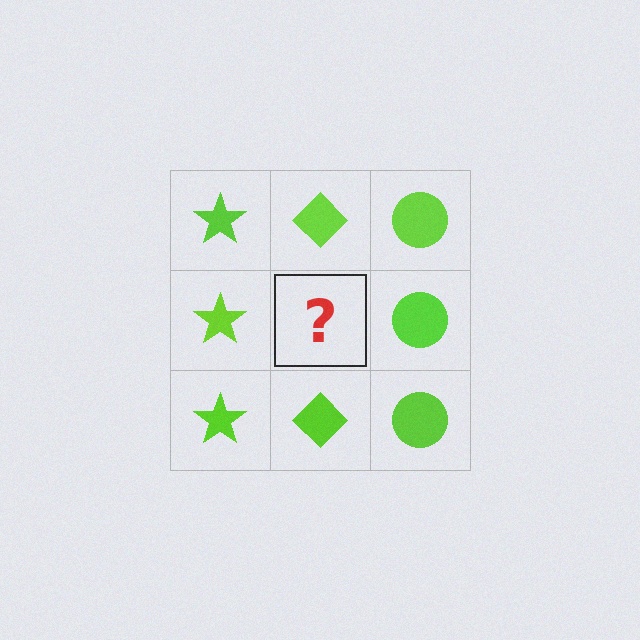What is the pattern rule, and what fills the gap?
The rule is that each column has a consistent shape. The gap should be filled with a lime diamond.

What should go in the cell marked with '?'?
The missing cell should contain a lime diamond.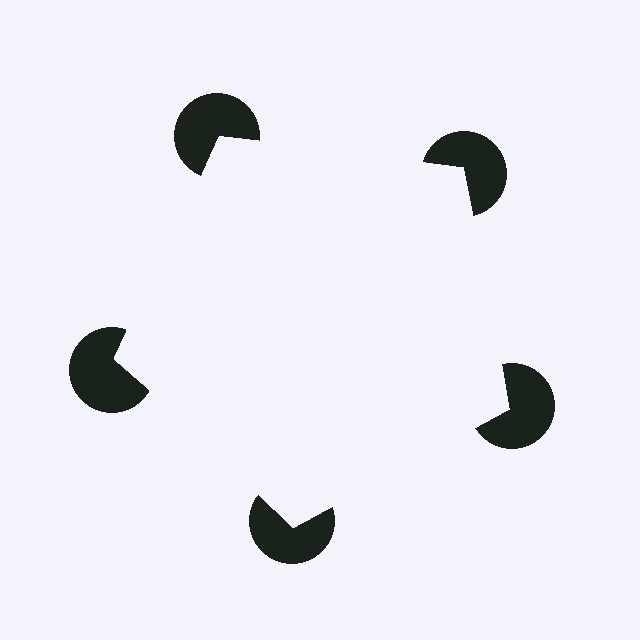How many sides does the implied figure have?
5 sides.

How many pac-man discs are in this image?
There are 5 — one at each vertex of the illusory pentagon.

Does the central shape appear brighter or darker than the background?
It typically appears slightly brighter than the background, even though no actual brightness change is drawn.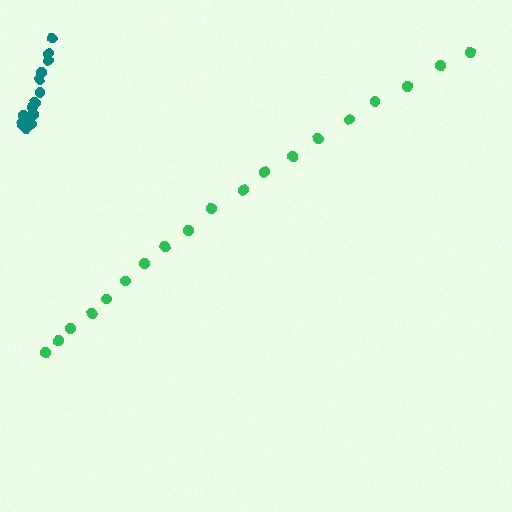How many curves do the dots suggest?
There are 2 distinct paths.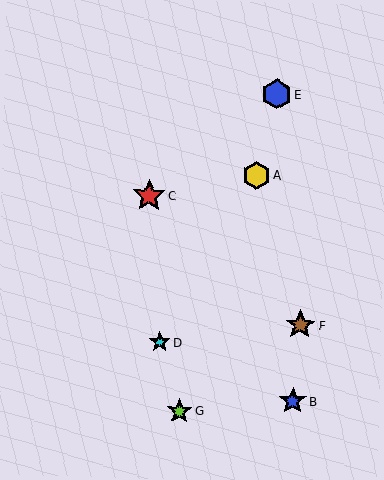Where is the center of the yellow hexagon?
The center of the yellow hexagon is at (256, 175).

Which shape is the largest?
The red star (labeled C) is the largest.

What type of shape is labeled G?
Shape G is a lime star.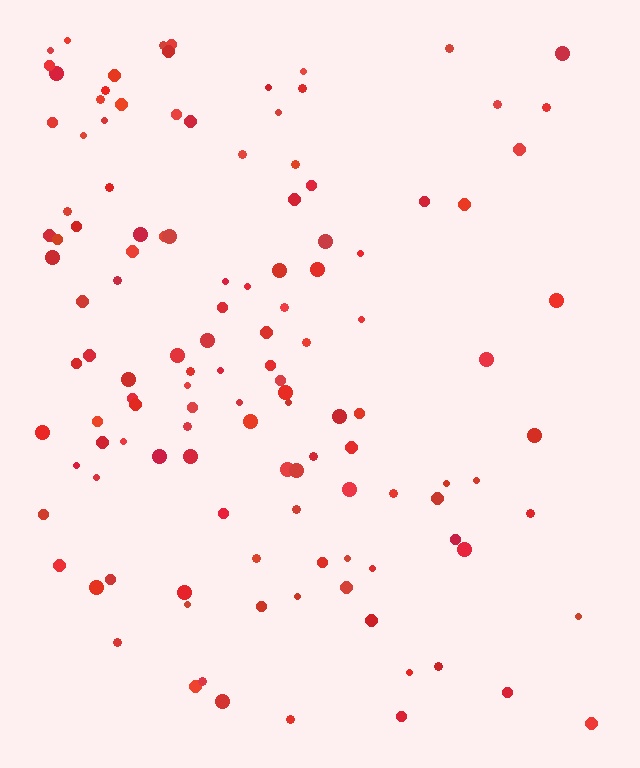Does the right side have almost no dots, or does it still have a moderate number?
Still a moderate number, just noticeably fewer than the left.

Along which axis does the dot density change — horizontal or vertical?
Horizontal.